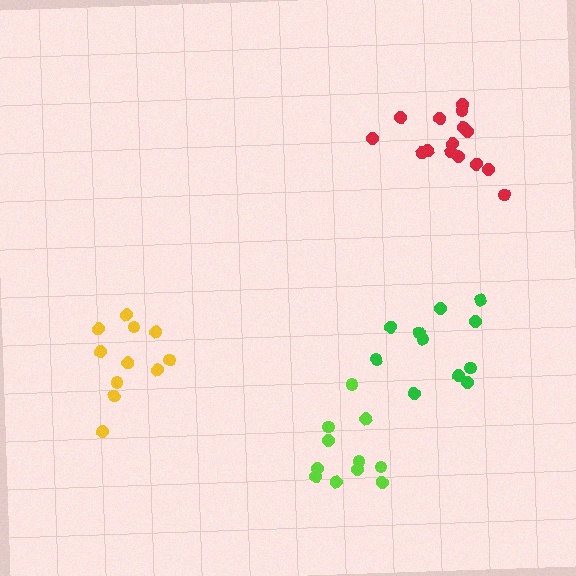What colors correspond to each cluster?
The clusters are colored: red, yellow, green, lime.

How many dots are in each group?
Group 1: 15 dots, Group 2: 11 dots, Group 3: 11 dots, Group 4: 11 dots (48 total).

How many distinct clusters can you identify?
There are 4 distinct clusters.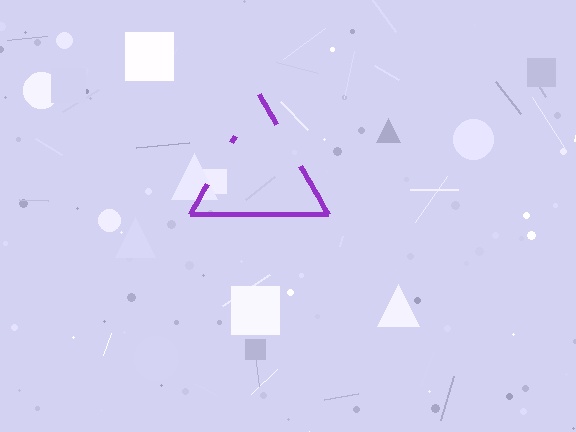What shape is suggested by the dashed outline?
The dashed outline suggests a triangle.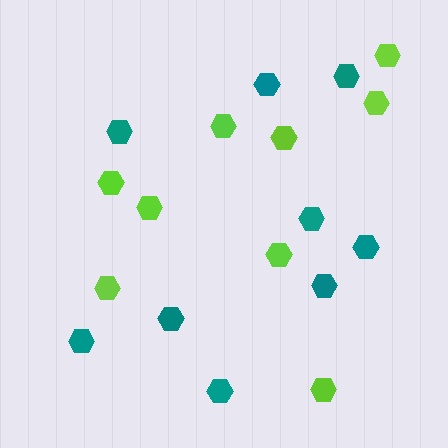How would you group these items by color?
There are 2 groups: one group of teal hexagons (9) and one group of lime hexagons (9).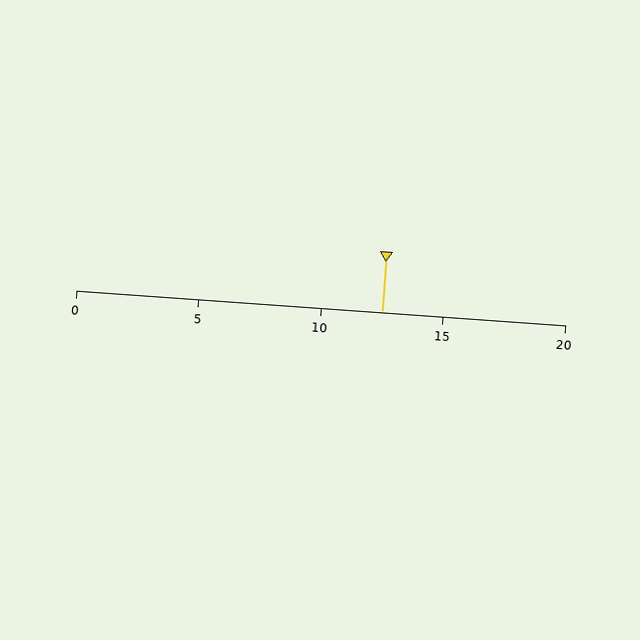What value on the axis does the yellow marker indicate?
The marker indicates approximately 12.5.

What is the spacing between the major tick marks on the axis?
The major ticks are spaced 5 apart.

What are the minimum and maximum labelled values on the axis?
The axis runs from 0 to 20.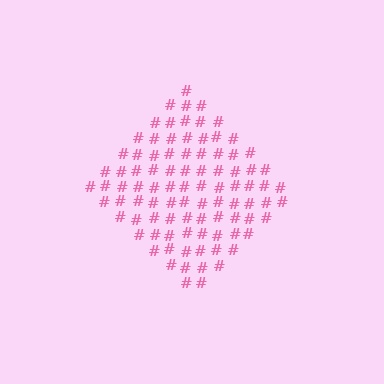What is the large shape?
The large shape is a diamond.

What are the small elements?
The small elements are hash symbols.